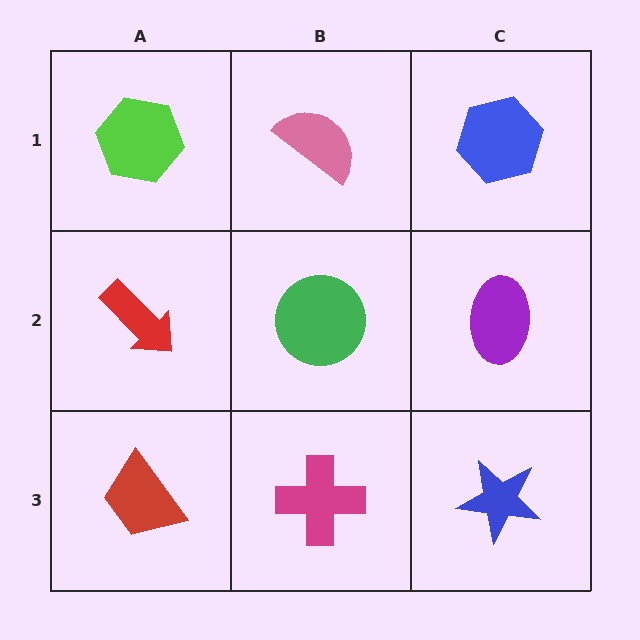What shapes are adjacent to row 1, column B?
A green circle (row 2, column B), a lime hexagon (row 1, column A), a blue hexagon (row 1, column C).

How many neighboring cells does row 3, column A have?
2.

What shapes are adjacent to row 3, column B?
A green circle (row 2, column B), a red trapezoid (row 3, column A), a blue star (row 3, column C).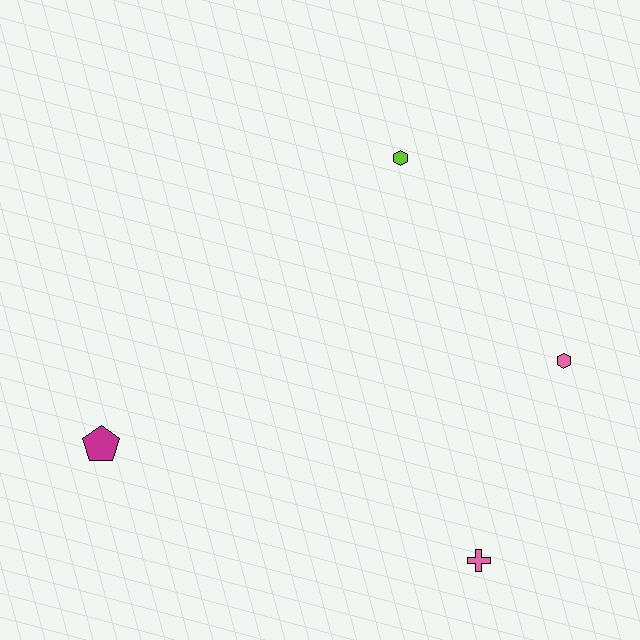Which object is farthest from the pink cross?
The lime hexagon is farthest from the pink cross.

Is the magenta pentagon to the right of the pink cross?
No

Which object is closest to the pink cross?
The pink hexagon is closest to the pink cross.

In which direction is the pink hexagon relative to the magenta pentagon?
The pink hexagon is to the right of the magenta pentagon.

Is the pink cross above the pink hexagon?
No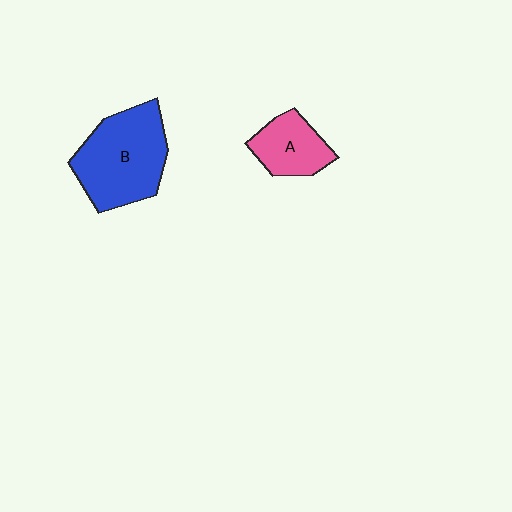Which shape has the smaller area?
Shape A (pink).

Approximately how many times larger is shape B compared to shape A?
Approximately 1.9 times.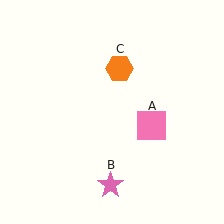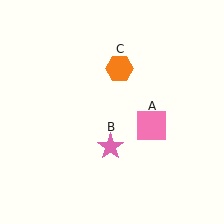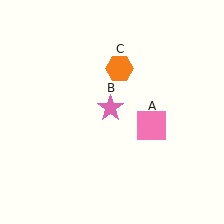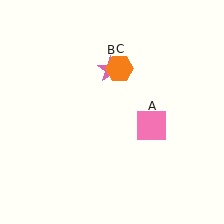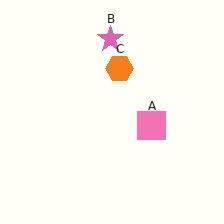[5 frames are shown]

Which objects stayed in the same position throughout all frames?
Pink square (object A) and orange hexagon (object C) remained stationary.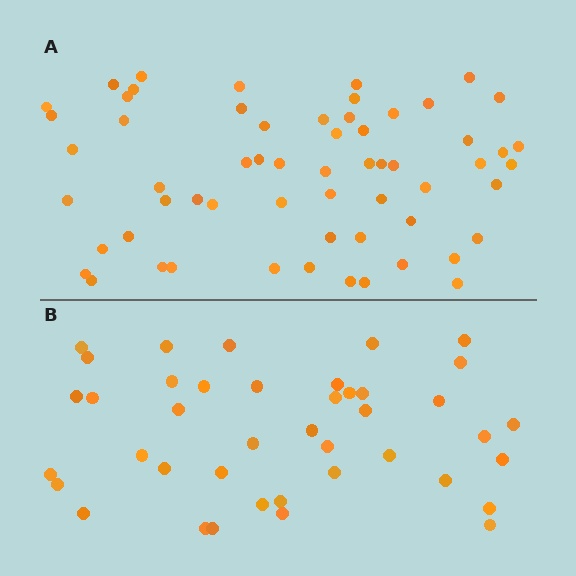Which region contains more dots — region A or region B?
Region A (the top region) has more dots.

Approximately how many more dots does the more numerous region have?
Region A has approximately 20 more dots than region B.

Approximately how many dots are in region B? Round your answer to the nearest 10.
About 40 dots. (The exact count is 41, which rounds to 40.)